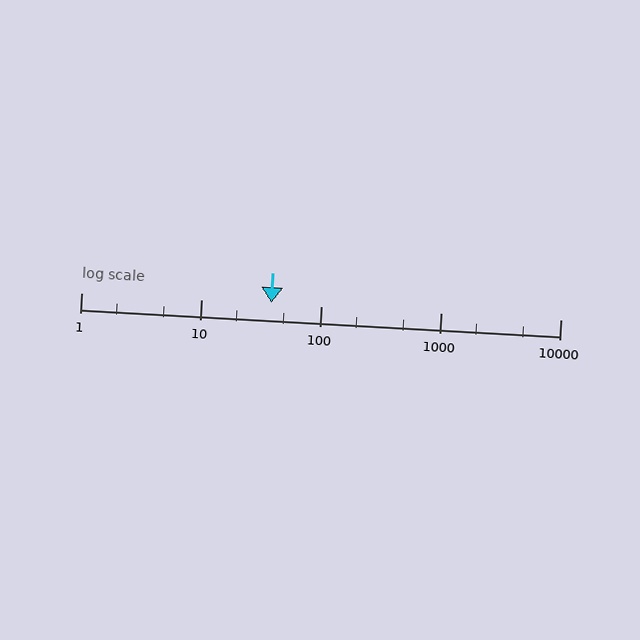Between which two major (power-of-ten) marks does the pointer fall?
The pointer is between 10 and 100.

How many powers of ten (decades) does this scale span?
The scale spans 4 decades, from 1 to 10000.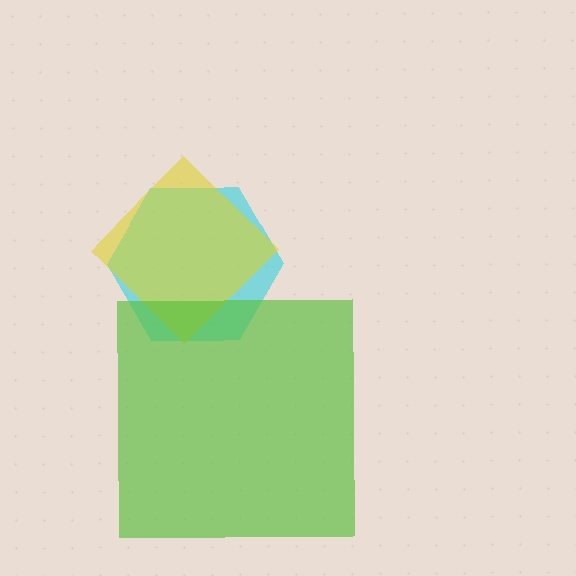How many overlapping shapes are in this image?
There are 3 overlapping shapes in the image.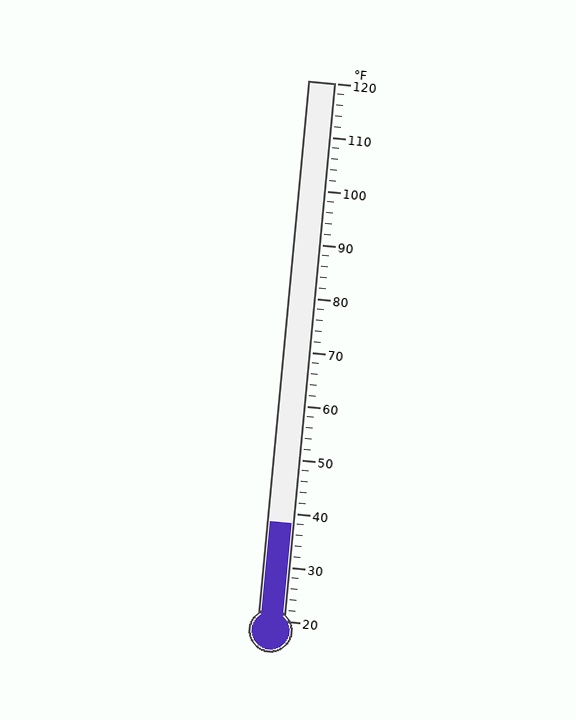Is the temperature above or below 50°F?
The temperature is below 50°F.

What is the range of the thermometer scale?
The thermometer scale ranges from 20°F to 120°F.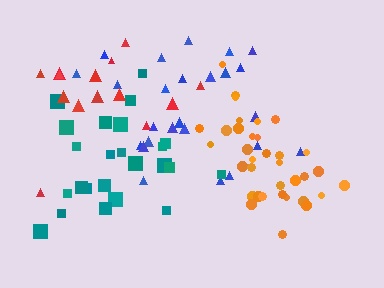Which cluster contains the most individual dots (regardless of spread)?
Orange (35).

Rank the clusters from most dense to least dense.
orange, teal, blue, red.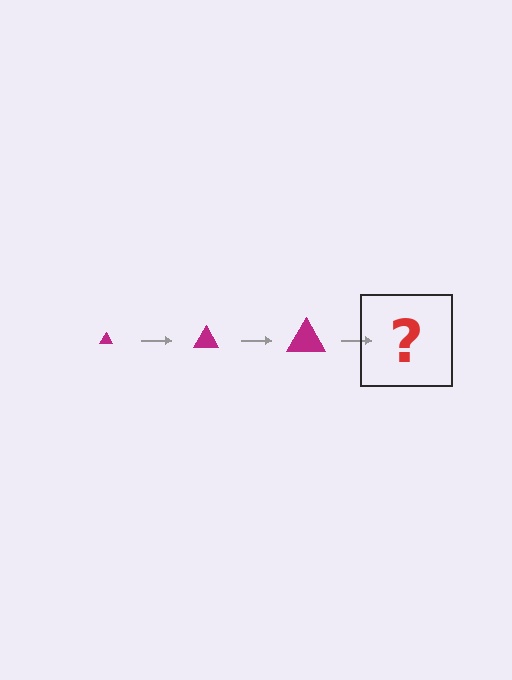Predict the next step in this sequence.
The next step is a magenta triangle, larger than the previous one.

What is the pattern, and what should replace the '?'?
The pattern is that the triangle gets progressively larger each step. The '?' should be a magenta triangle, larger than the previous one.